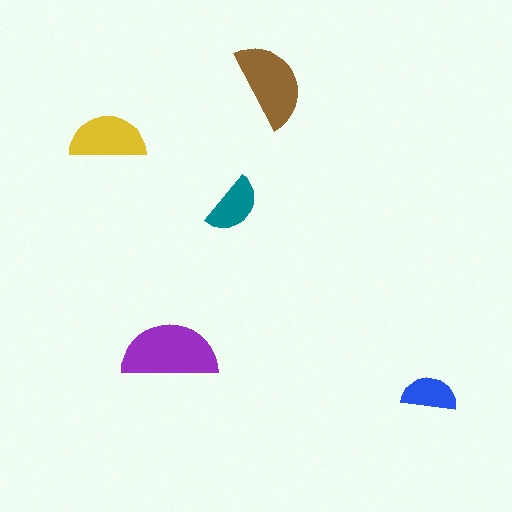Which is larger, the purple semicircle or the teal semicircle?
The purple one.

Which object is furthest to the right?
The blue semicircle is rightmost.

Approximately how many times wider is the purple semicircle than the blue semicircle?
About 1.5 times wider.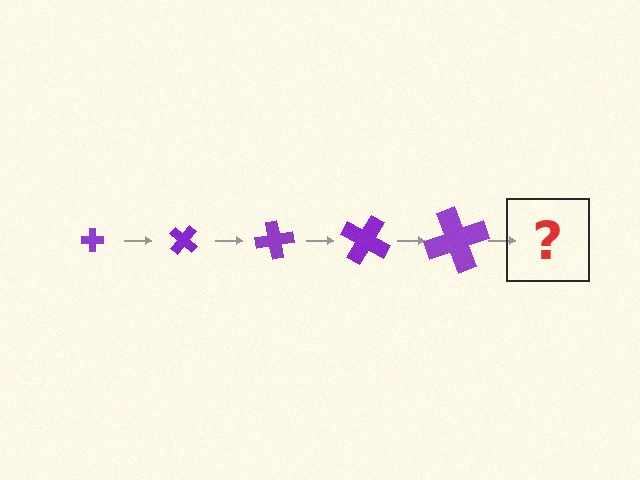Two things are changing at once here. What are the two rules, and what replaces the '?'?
The two rules are that the cross grows larger each step and it rotates 40 degrees each step. The '?' should be a cross, larger than the previous one and rotated 200 degrees from the start.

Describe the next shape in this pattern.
It should be a cross, larger than the previous one and rotated 200 degrees from the start.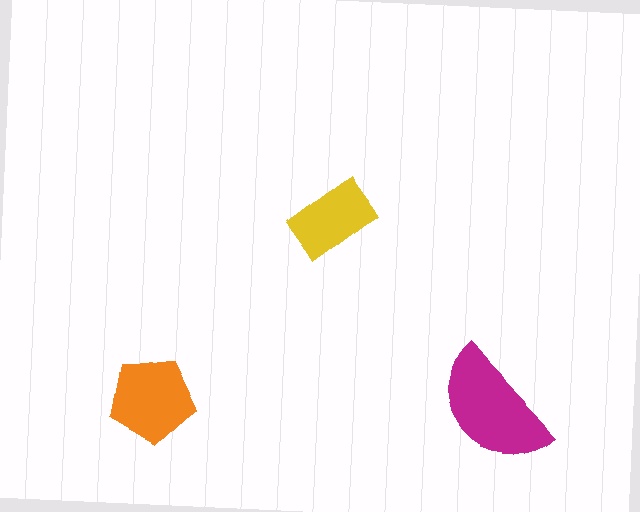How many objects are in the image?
There are 3 objects in the image.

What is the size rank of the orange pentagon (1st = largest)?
2nd.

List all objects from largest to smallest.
The magenta semicircle, the orange pentagon, the yellow rectangle.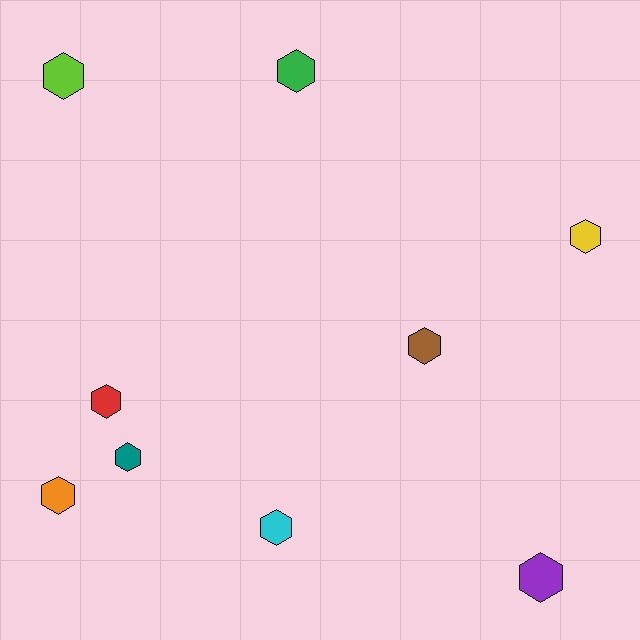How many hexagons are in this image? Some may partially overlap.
There are 9 hexagons.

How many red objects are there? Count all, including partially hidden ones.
There is 1 red object.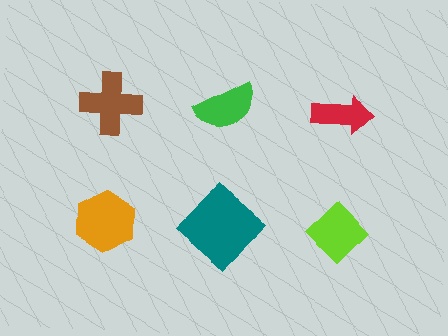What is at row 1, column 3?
A red arrow.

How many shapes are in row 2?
3 shapes.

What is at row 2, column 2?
A teal diamond.